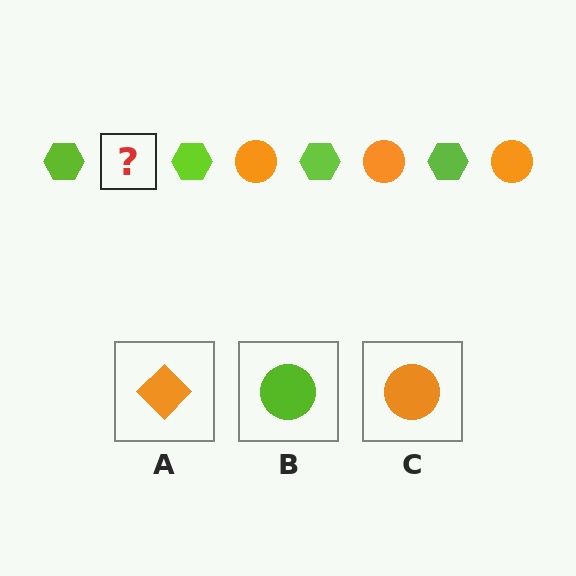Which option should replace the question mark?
Option C.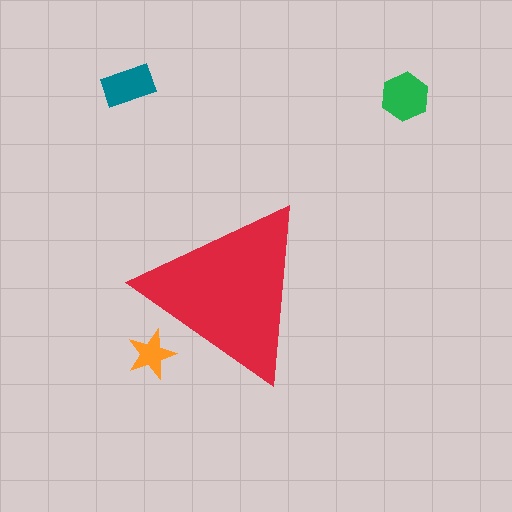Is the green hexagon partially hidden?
No, the green hexagon is fully visible.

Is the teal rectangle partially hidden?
No, the teal rectangle is fully visible.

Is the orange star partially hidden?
Yes, the orange star is partially hidden behind the red triangle.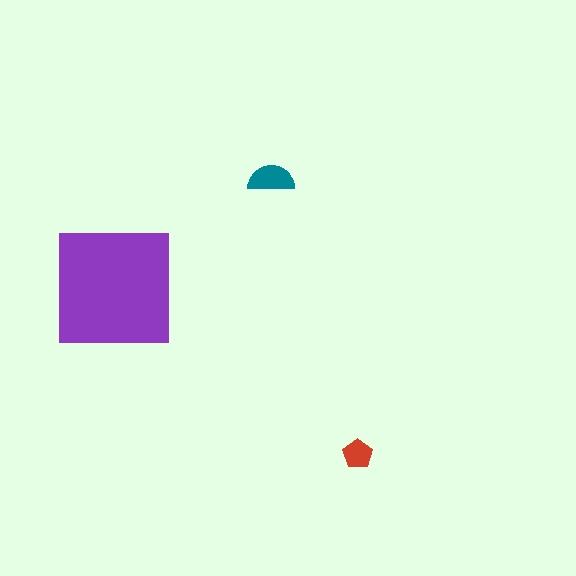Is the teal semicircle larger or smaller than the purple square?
Smaller.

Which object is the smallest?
The red pentagon.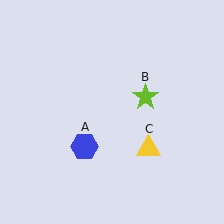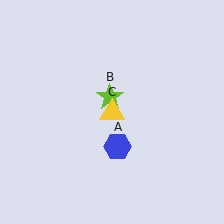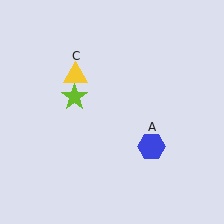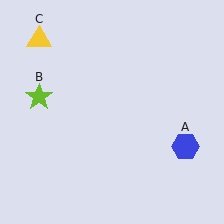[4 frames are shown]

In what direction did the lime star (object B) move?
The lime star (object B) moved left.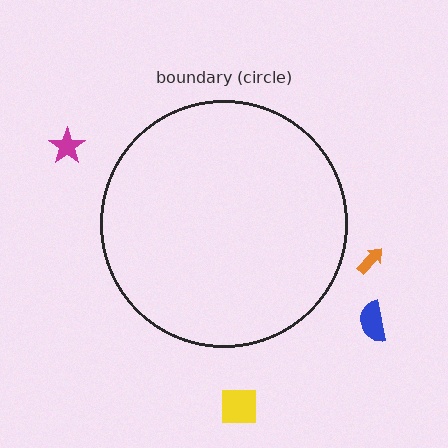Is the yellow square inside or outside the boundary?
Outside.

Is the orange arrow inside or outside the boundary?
Outside.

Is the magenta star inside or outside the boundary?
Outside.